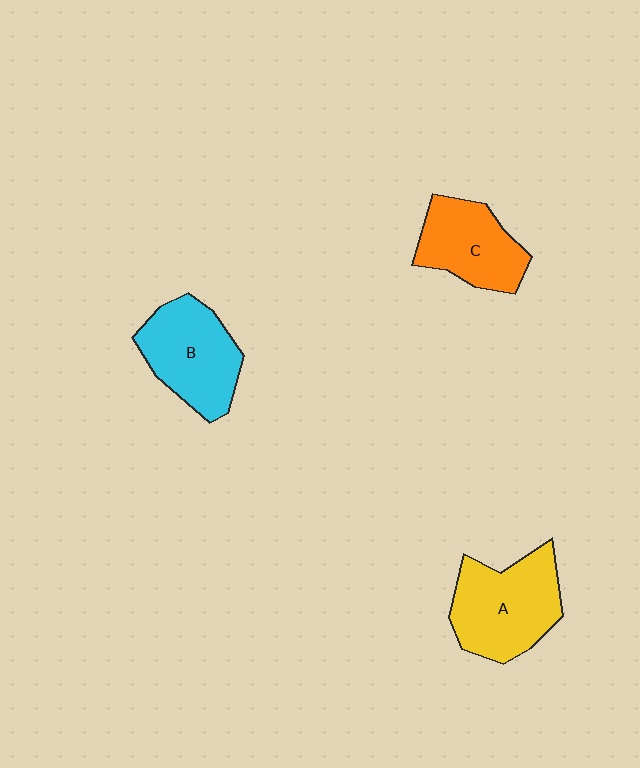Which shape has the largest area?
Shape A (yellow).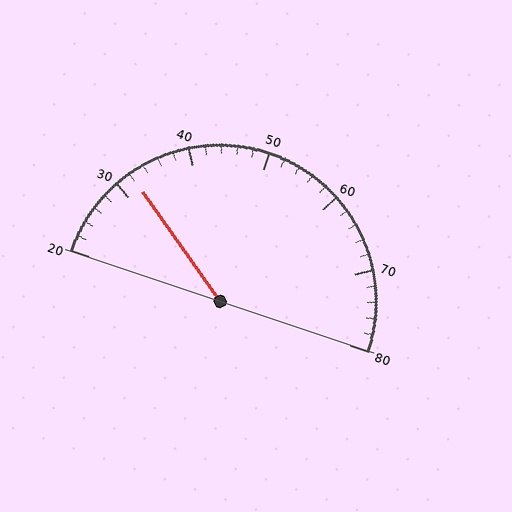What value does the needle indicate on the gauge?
The needle indicates approximately 32.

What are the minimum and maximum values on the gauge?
The gauge ranges from 20 to 80.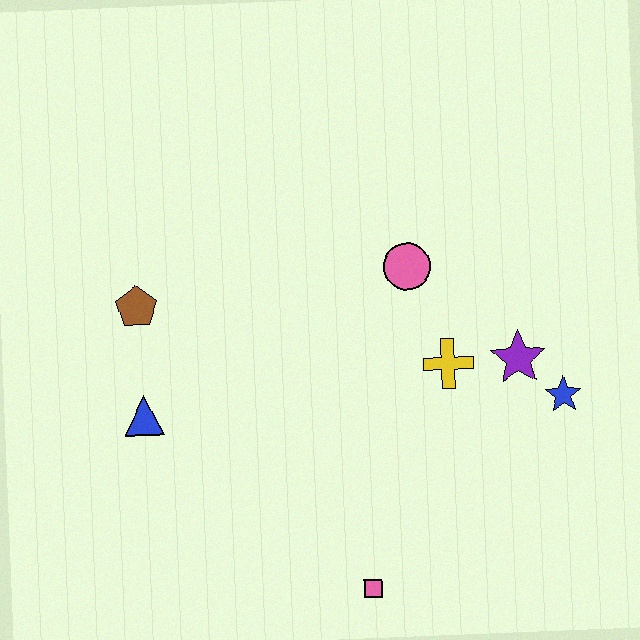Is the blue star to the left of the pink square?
No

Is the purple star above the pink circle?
No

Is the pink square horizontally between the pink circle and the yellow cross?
No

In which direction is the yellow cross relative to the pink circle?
The yellow cross is below the pink circle.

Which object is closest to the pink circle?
The yellow cross is closest to the pink circle.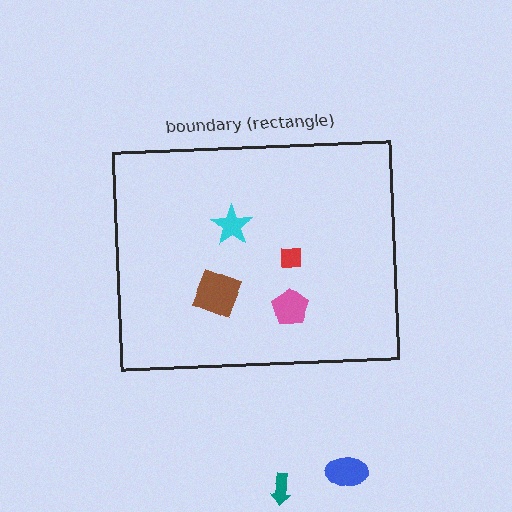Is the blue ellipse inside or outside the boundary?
Outside.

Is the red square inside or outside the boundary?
Inside.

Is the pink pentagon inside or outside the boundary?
Inside.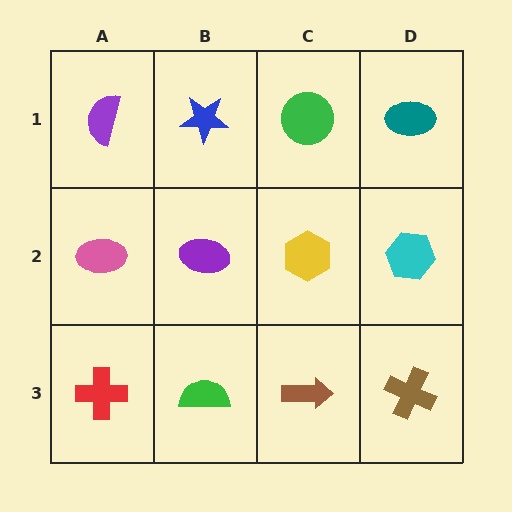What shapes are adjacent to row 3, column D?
A cyan hexagon (row 2, column D), a brown arrow (row 3, column C).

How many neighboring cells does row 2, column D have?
3.